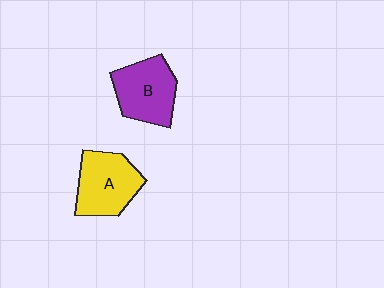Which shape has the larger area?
Shape A (yellow).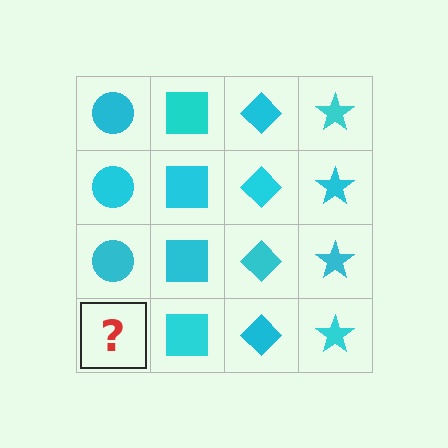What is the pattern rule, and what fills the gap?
The rule is that each column has a consistent shape. The gap should be filled with a cyan circle.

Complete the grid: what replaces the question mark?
The question mark should be replaced with a cyan circle.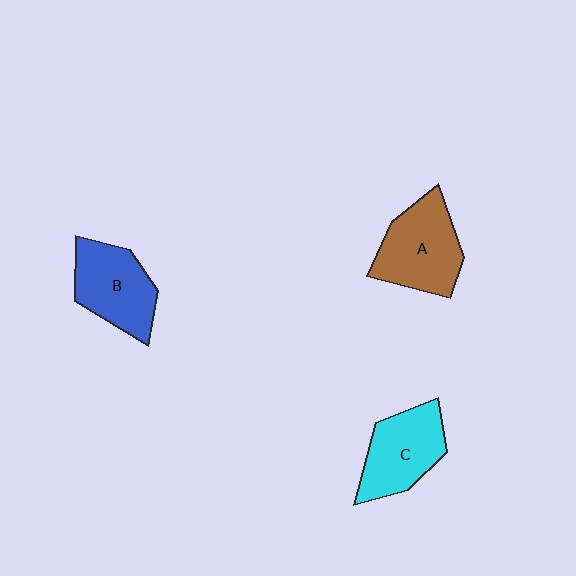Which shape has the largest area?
Shape A (brown).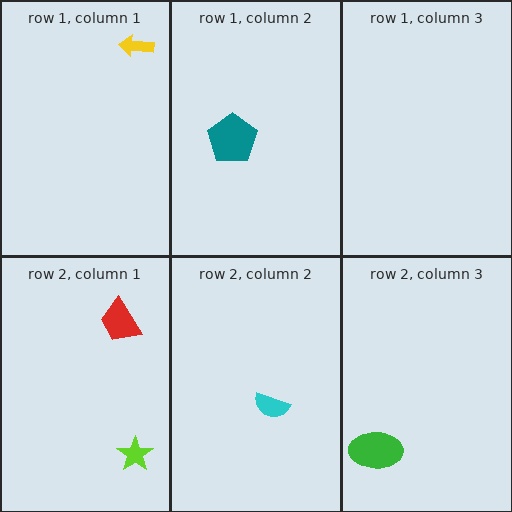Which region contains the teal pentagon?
The row 1, column 2 region.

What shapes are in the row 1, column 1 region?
The yellow arrow.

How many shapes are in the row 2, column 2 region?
1.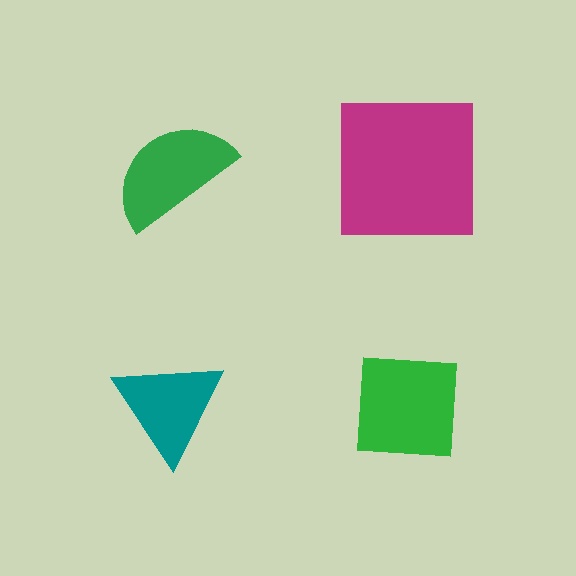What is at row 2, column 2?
A green square.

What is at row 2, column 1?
A teal triangle.